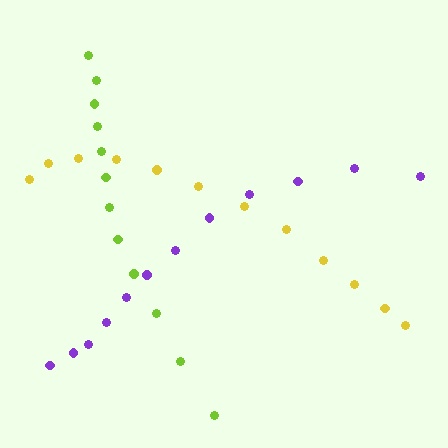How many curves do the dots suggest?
There are 3 distinct paths.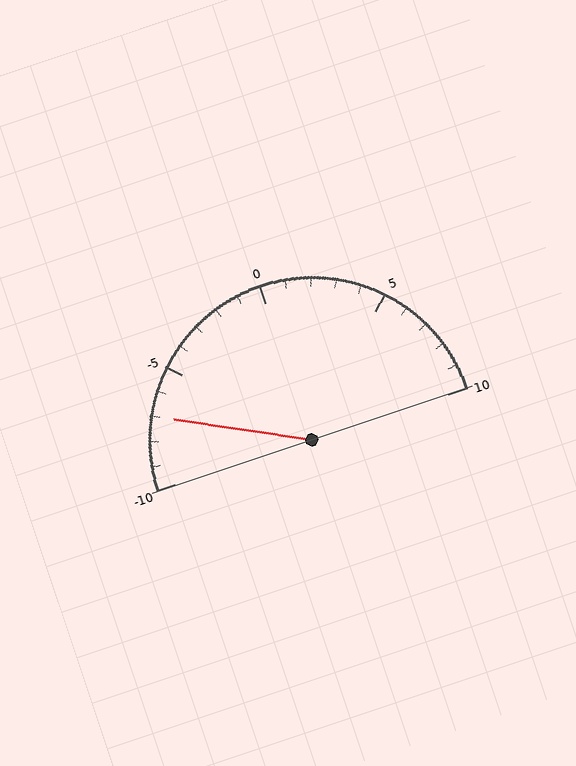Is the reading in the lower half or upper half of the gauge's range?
The reading is in the lower half of the range (-10 to 10).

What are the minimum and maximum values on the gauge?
The gauge ranges from -10 to 10.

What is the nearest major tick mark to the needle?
The nearest major tick mark is -5.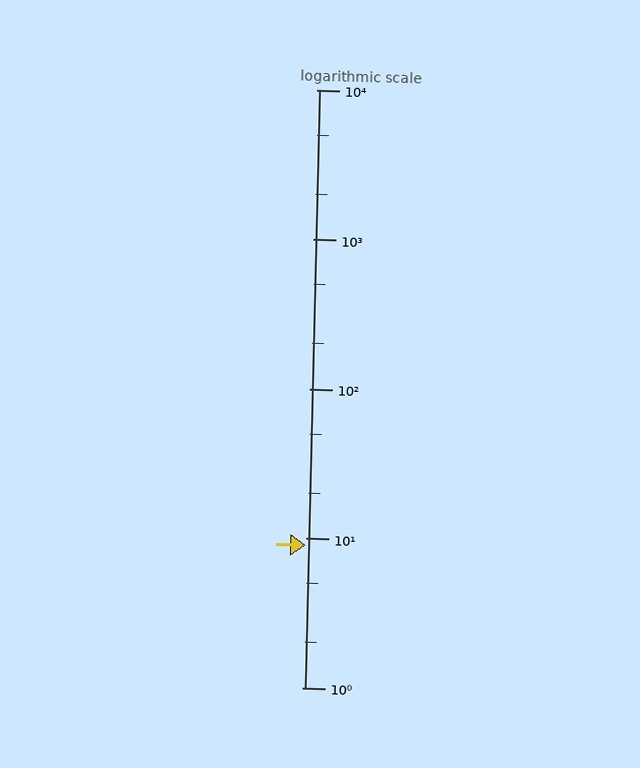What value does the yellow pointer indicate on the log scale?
The pointer indicates approximately 9.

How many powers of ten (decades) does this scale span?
The scale spans 4 decades, from 1 to 10000.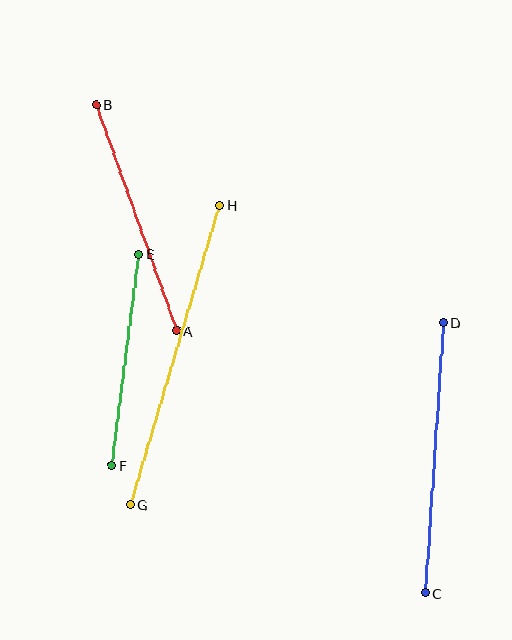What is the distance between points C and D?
The distance is approximately 271 pixels.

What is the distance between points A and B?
The distance is approximately 239 pixels.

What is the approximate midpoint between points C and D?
The midpoint is at approximately (434, 458) pixels.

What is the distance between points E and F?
The distance is approximately 213 pixels.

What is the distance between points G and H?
The distance is approximately 312 pixels.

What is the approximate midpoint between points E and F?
The midpoint is at approximately (125, 360) pixels.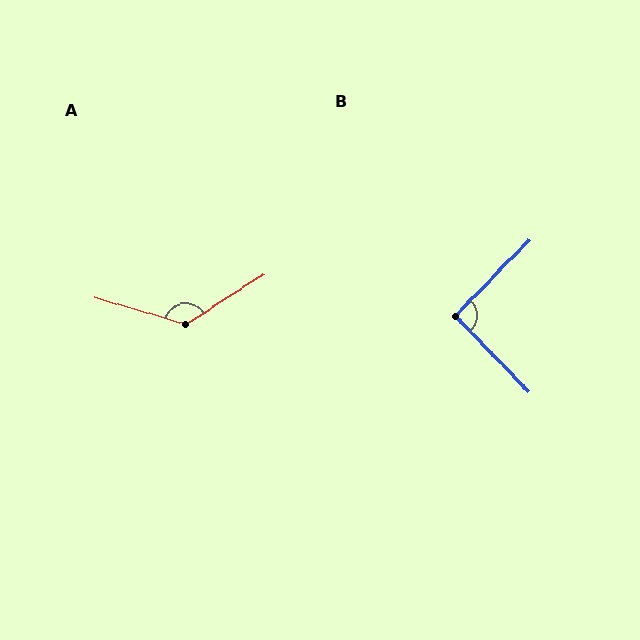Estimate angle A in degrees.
Approximately 130 degrees.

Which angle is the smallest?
B, at approximately 91 degrees.